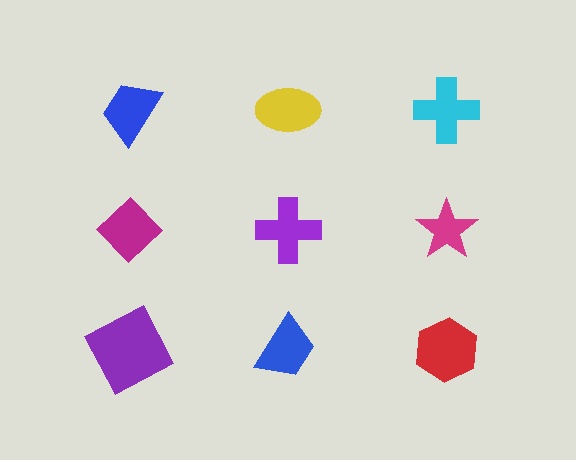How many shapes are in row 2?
3 shapes.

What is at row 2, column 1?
A magenta diamond.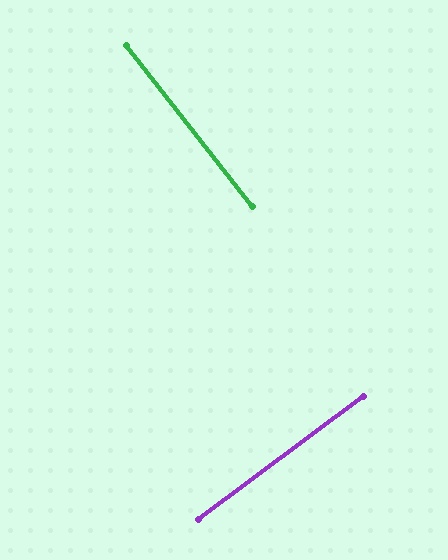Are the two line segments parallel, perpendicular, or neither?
Perpendicular — they meet at approximately 89°.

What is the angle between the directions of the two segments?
Approximately 89 degrees.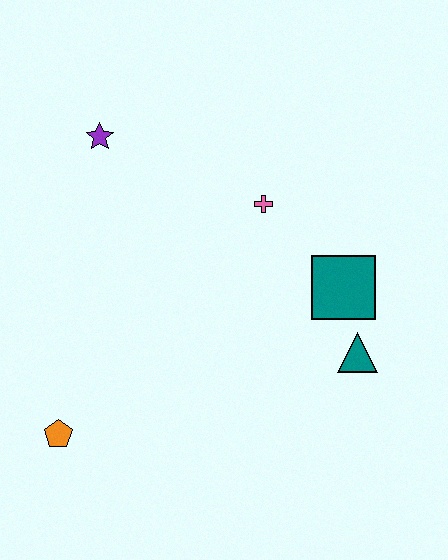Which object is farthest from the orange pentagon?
The teal square is farthest from the orange pentagon.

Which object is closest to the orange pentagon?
The purple star is closest to the orange pentagon.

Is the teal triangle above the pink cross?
No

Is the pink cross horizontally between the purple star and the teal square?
Yes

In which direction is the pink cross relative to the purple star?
The pink cross is to the right of the purple star.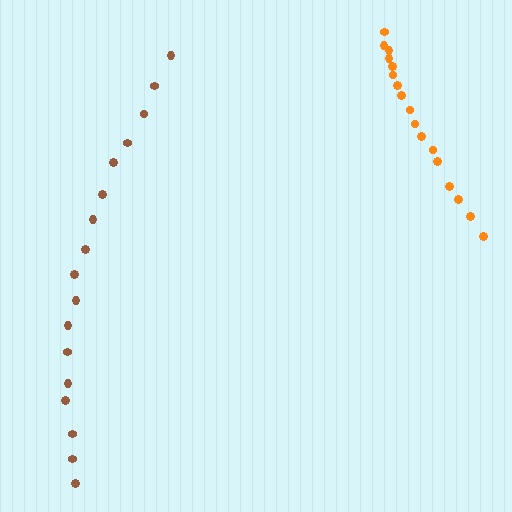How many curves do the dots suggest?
There are 2 distinct paths.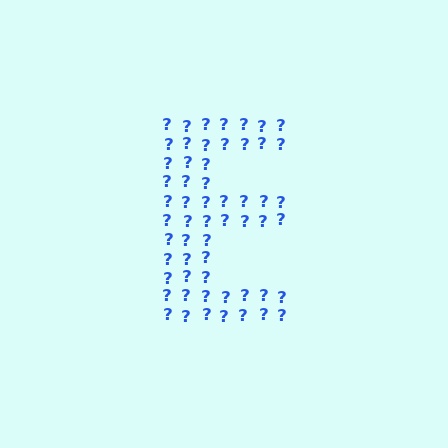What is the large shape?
The large shape is the letter E.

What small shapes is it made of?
It is made of small question marks.